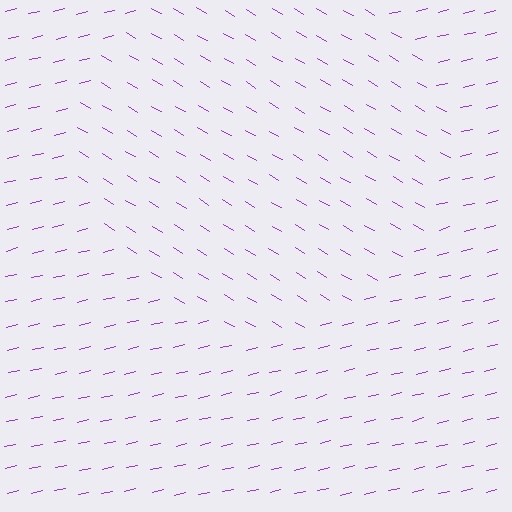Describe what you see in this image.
The image is filled with small purple line segments. A circle region in the image has lines oriented differently from the surrounding lines, creating a visible texture boundary.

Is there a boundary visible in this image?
Yes, there is a texture boundary formed by a change in line orientation.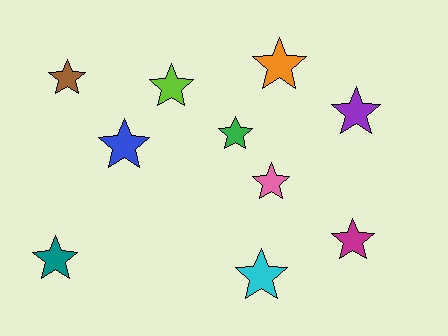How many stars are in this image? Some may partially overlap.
There are 10 stars.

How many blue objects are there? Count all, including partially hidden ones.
There is 1 blue object.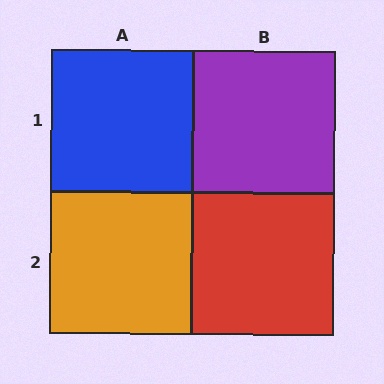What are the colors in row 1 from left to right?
Blue, purple.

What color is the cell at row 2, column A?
Orange.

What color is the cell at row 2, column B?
Red.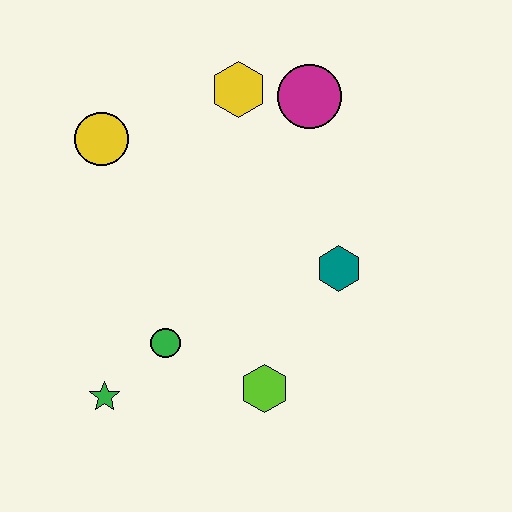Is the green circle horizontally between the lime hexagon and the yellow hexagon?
No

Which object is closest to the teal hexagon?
The lime hexagon is closest to the teal hexagon.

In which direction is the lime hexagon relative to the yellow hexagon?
The lime hexagon is below the yellow hexagon.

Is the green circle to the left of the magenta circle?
Yes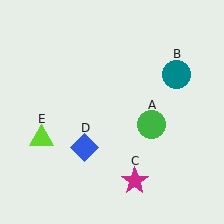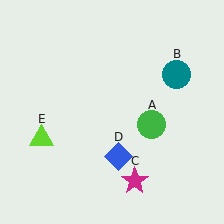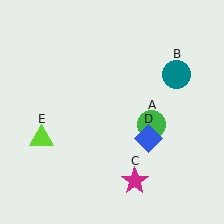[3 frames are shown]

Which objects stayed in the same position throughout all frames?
Green circle (object A) and teal circle (object B) and magenta star (object C) and lime triangle (object E) remained stationary.